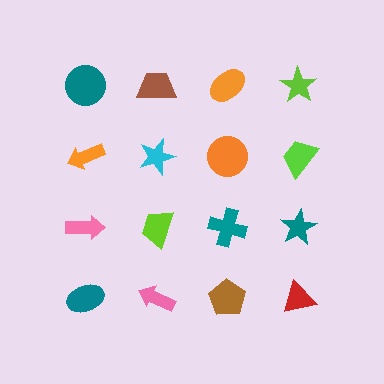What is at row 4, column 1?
A teal ellipse.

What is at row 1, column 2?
A brown trapezoid.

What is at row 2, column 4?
A lime trapezoid.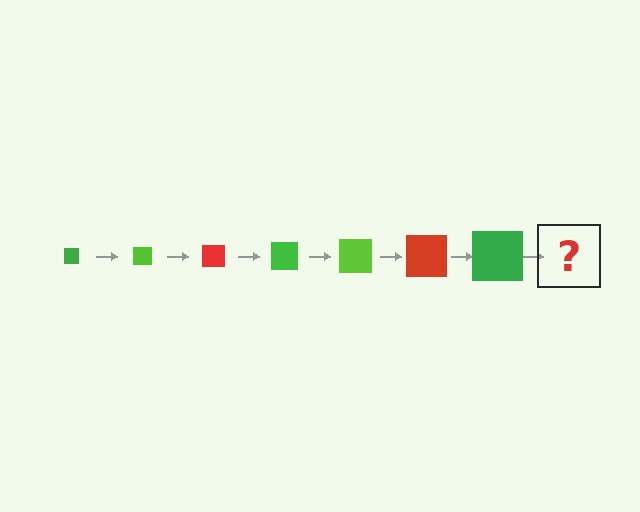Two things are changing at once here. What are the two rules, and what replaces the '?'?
The two rules are that the square grows larger each step and the color cycles through green, lime, and red. The '?' should be a lime square, larger than the previous one.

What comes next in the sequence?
The next element should be a lime square, larger than the previous one.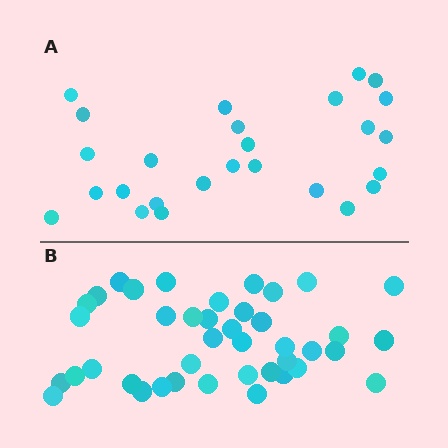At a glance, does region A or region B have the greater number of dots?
Region B (the bottom region) has more dots.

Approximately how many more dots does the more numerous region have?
Region B has approximately 15 more dots than region A.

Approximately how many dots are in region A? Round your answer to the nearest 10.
About 30 dots. (The exact count is 26, which rounds to 30.)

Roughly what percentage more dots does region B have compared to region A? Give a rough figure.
About 60% more.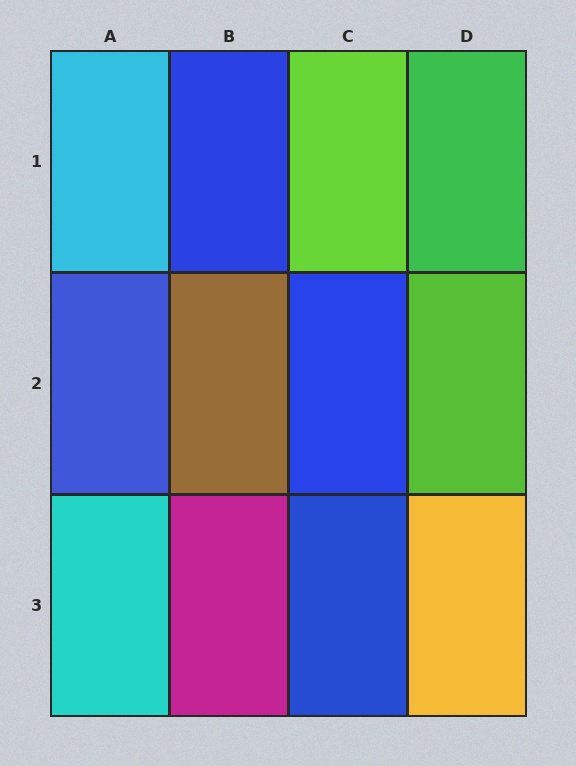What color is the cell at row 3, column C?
Blue.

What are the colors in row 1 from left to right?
Cyan, blue, lime, green.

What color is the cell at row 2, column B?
Brown.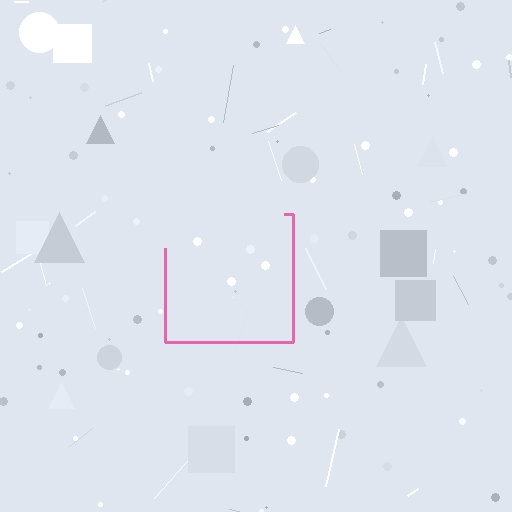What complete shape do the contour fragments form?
The contour fragments form a square.